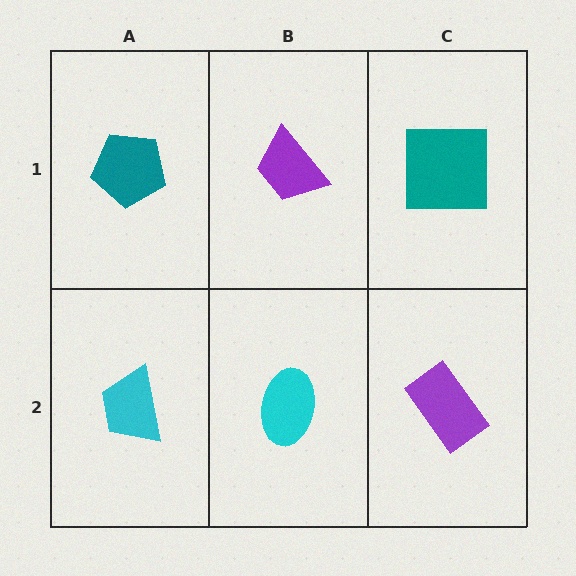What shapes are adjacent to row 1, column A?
A cyan trapezoid (row 2, column A), a purple trapezoid (row 1, column B).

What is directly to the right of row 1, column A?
A purple trapezoid.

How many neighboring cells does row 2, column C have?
2.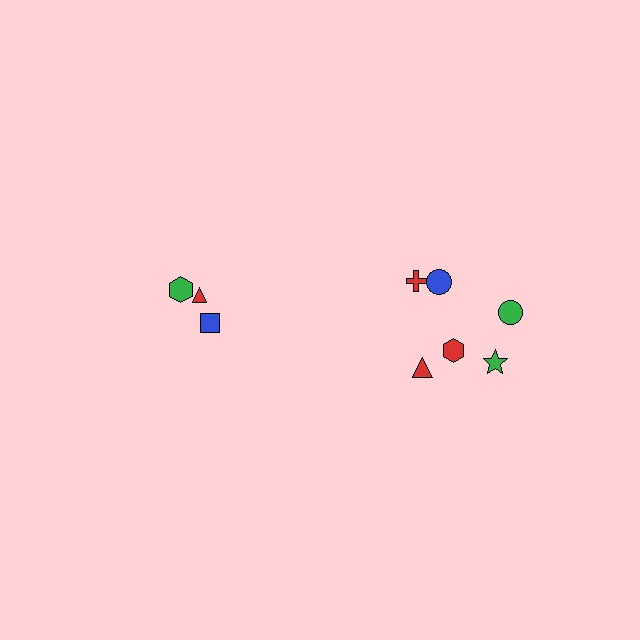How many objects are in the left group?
There are 3 objects.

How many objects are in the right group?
There are 6 objects.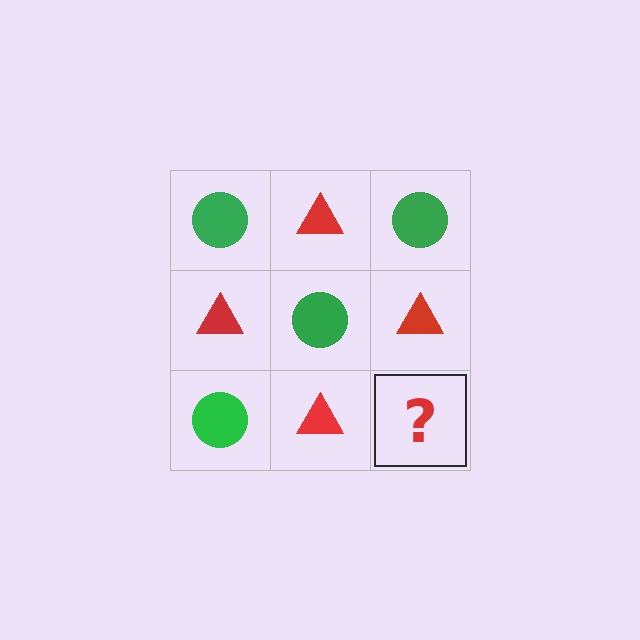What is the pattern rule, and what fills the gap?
The rule is that it alternates green circle and red triangle in a checkerboard pattern. The gap should be filled with a green circle.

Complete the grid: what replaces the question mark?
The question mark should be replaced with a green circle.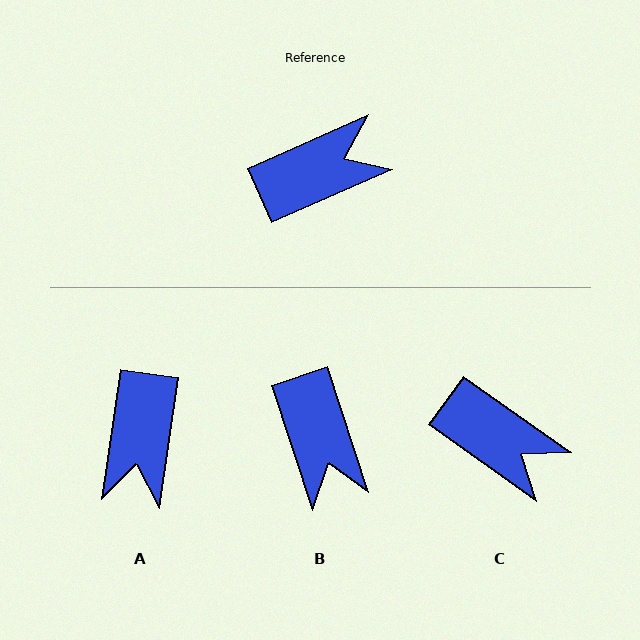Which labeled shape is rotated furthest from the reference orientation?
A, about 122 degrees away.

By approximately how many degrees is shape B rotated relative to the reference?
Approximately 96 degrees clockwise.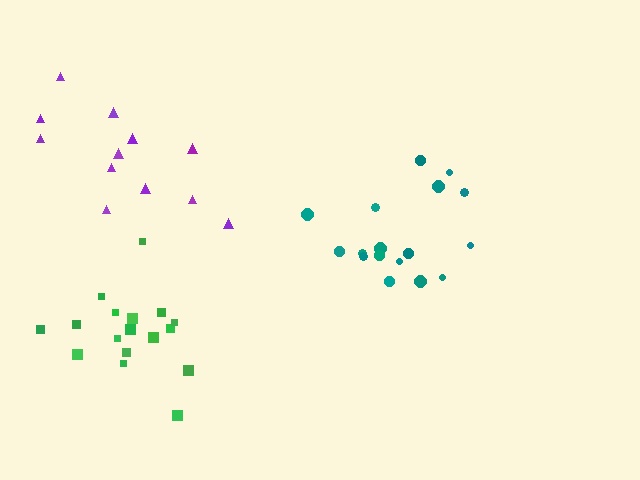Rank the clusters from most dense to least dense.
green, teal, purple.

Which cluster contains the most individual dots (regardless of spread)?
Teal (17).